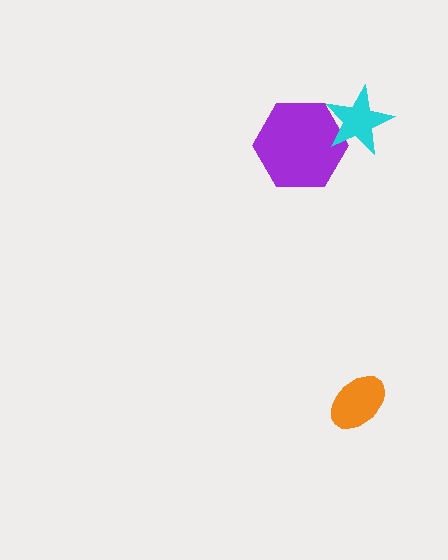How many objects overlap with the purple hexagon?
1 object overlaps with the purple hexagon.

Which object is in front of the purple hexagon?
The cyan star is in front of the purple hexagon.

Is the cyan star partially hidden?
No, no other shape covers it.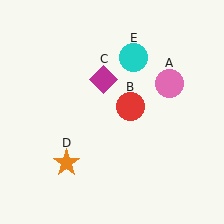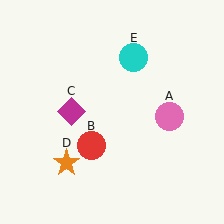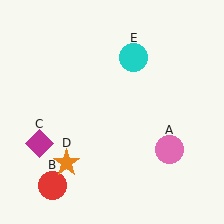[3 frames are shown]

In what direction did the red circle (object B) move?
The red circle (object B) moved down and to the left.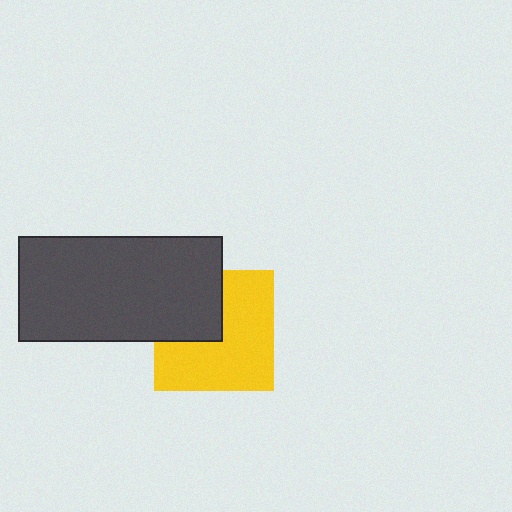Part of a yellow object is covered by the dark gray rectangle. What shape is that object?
It is a square.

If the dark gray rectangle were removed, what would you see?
You would see the complete yellow square.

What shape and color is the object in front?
The object in front is a dark gray rectangle.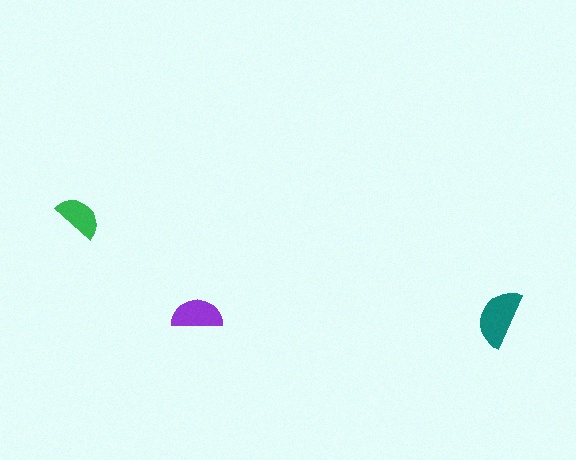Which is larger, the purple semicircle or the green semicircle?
The purple one.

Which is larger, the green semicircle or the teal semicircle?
The teal one.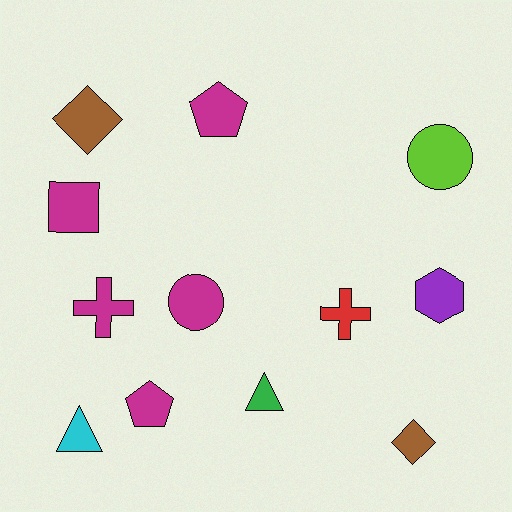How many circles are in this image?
There are 2 circles.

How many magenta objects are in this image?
There are 5 magenta objects.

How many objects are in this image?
There are 12 objects.